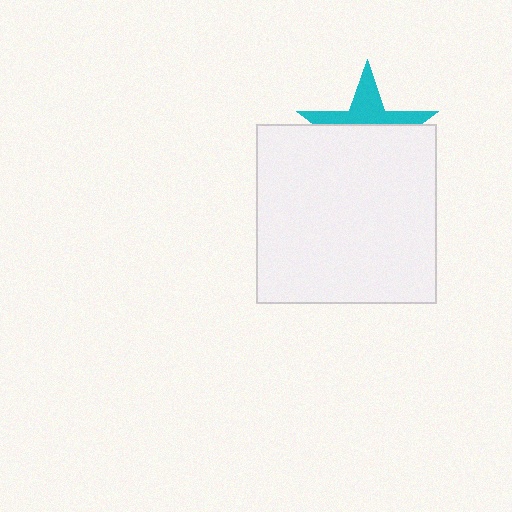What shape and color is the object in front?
The object in front is a white square.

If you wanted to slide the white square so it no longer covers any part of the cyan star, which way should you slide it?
Slide it down — that is the most direct way to separate the two shapes.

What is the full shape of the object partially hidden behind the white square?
The partially hidden object is a cyan star.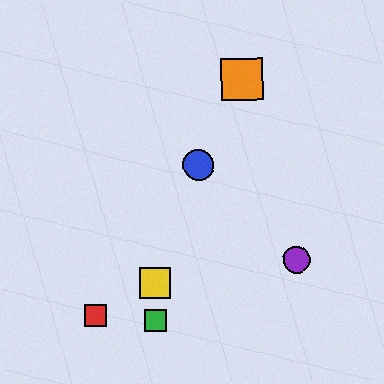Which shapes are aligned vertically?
The green square, the yellow square are aligned vertically.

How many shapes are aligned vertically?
2 shapes (the green square, the yellow square) are aligned vertically.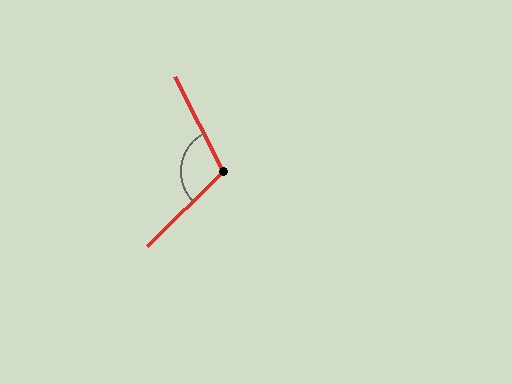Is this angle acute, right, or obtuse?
It is obtuse.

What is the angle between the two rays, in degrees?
Approximately 108 degrees.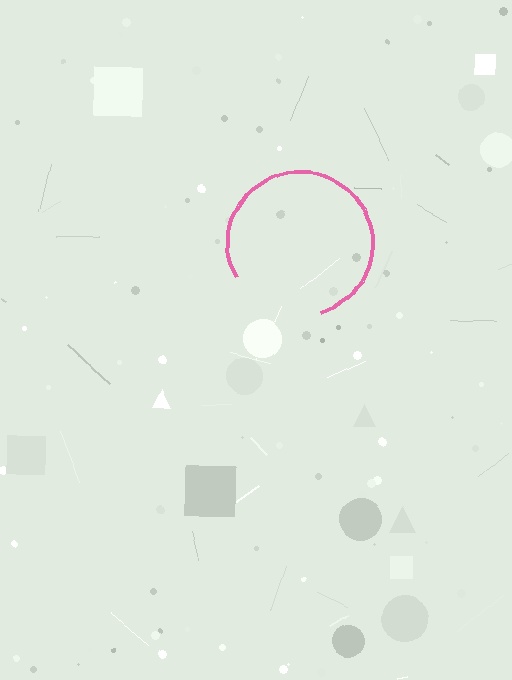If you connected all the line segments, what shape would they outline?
They would outline a circle.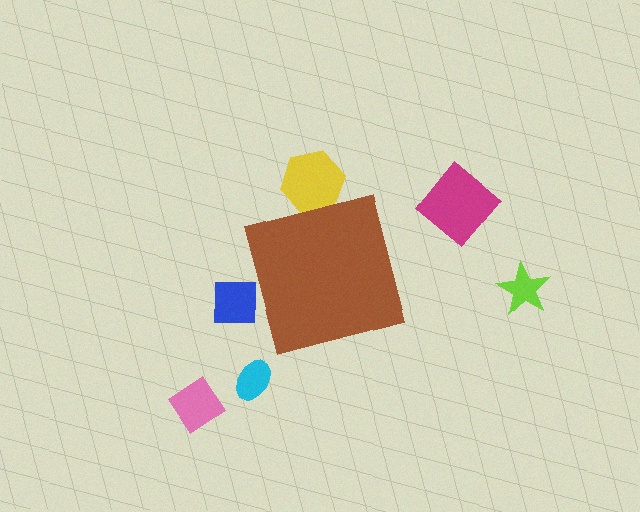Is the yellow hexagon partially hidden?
Yes, the yellow hexagon is partially hidden behind the brown square.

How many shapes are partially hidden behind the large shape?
2 shapes are partially hidden.